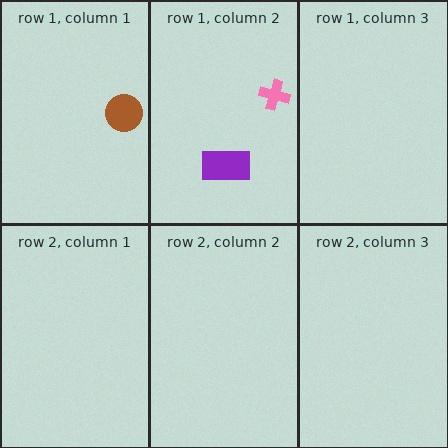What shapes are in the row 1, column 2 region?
The pink cross, the purple rectangle.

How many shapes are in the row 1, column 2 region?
2.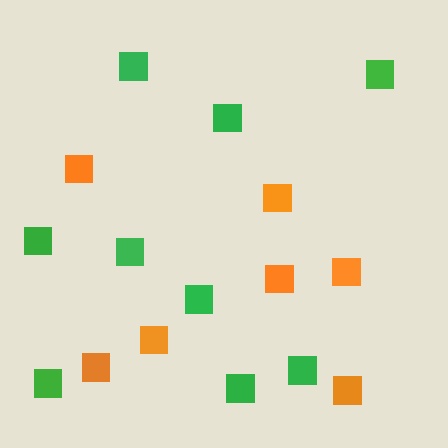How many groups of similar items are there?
There are 2 groups: one group of green squares (9) and one group of orange squares (7).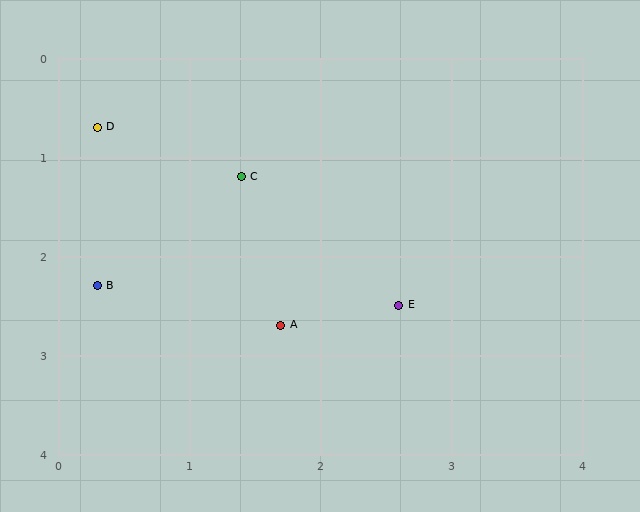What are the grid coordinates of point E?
Point E is at approximately (2.6, 2.5).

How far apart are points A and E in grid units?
Points A and E are about 0.9 grid units apart.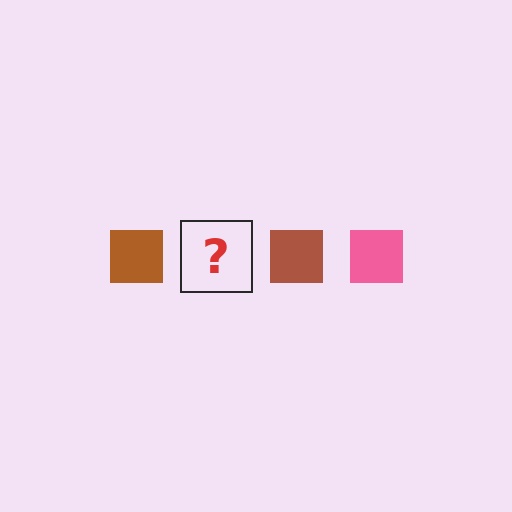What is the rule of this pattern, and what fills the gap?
The rule is that the pattern cycles through brown, pink squares. The gap should be filled with a pink square.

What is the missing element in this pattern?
The missing element is a pink square.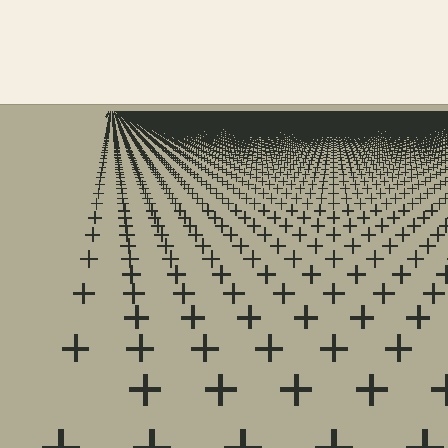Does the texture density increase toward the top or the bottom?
Density increases toward the top.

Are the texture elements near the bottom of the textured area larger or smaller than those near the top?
Larger. Near the bottom, elements are closer to the viewer and appear at a bigger on-screen size.